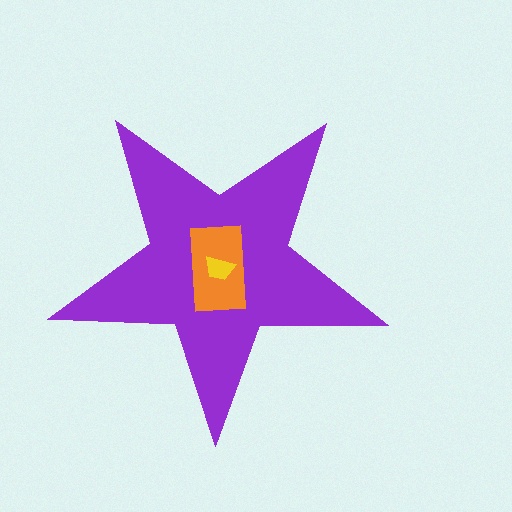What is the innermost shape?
The yellow trapezoid.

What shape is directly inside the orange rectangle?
The yellow trapezoid.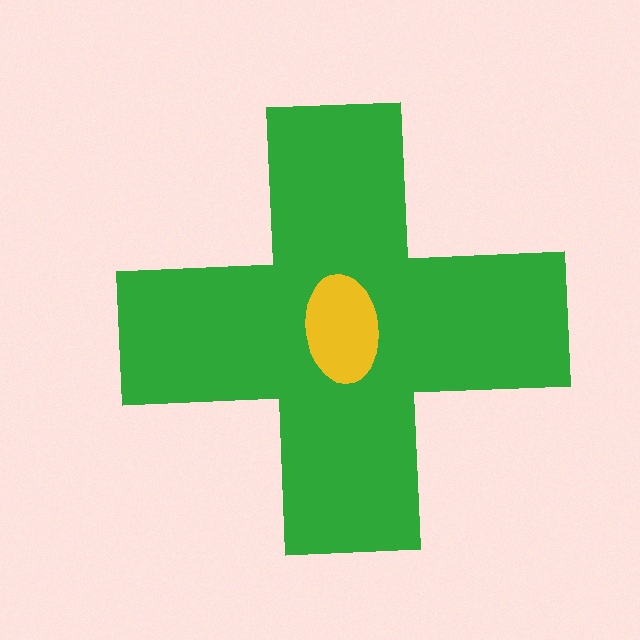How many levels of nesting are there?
2.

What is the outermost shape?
The green cross.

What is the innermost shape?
The yellow ellipse.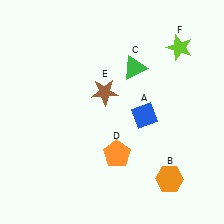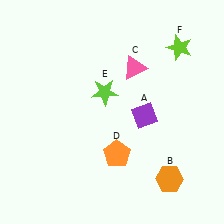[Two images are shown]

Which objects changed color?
A changed from blue to purple. C changed from green to pink. E changed from brown to lime.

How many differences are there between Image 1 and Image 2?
There are 3 differences between the two images.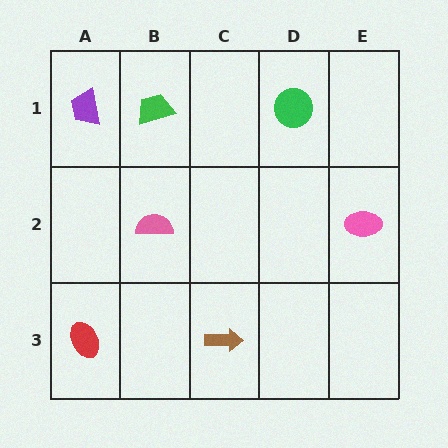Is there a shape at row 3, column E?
No, that cell is empty.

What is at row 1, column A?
A purple trapezoid.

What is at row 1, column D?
A green circle.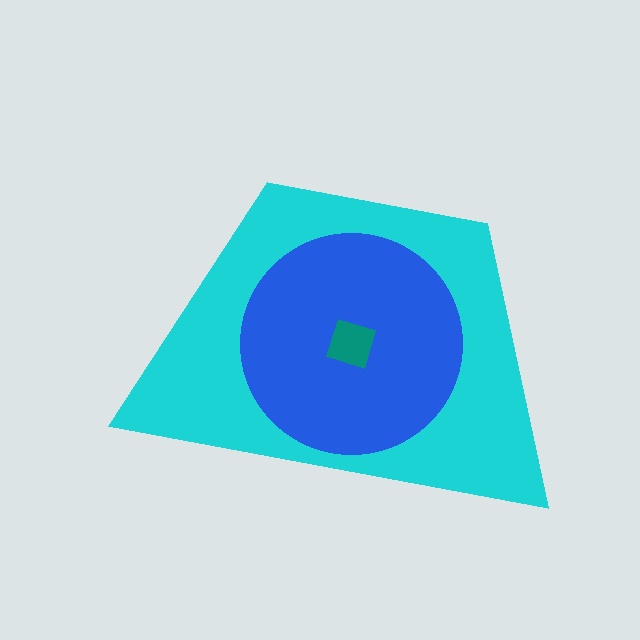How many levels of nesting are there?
3.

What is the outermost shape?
The cyan trapezoid.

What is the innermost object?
The teal diamond.